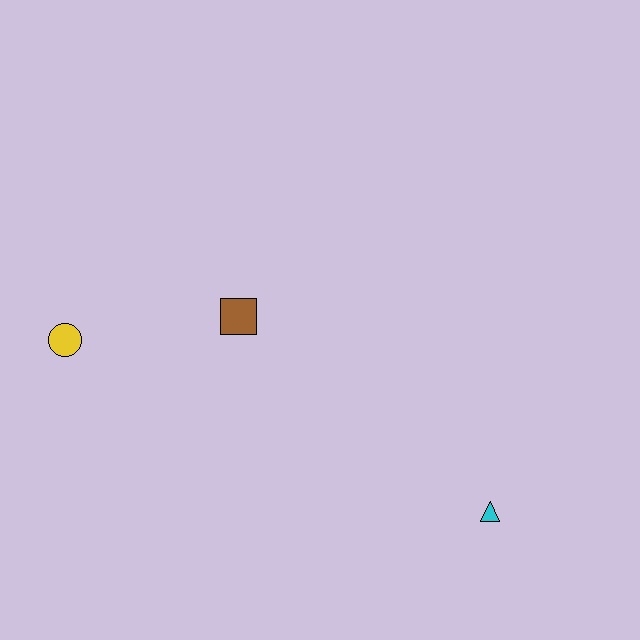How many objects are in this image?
There are 3 objects.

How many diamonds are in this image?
There are no diamonds.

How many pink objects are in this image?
There are no pink objects.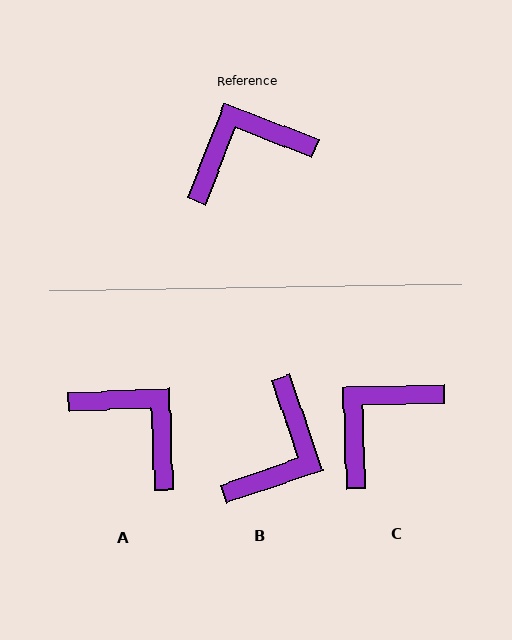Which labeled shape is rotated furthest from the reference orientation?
B, about 140 degrees away.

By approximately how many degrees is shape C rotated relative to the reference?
Approximately 23 degrees counter-clockwise.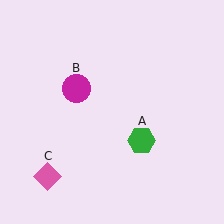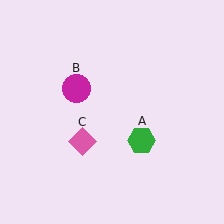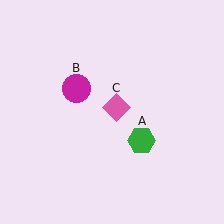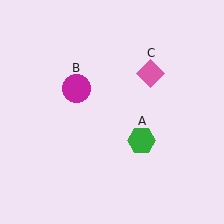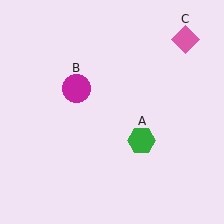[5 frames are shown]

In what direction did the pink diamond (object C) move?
The pink diamond (object C) moved up and to the right.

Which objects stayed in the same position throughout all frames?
Green hexagon (object A) and magenta circle (object B) remained stationary.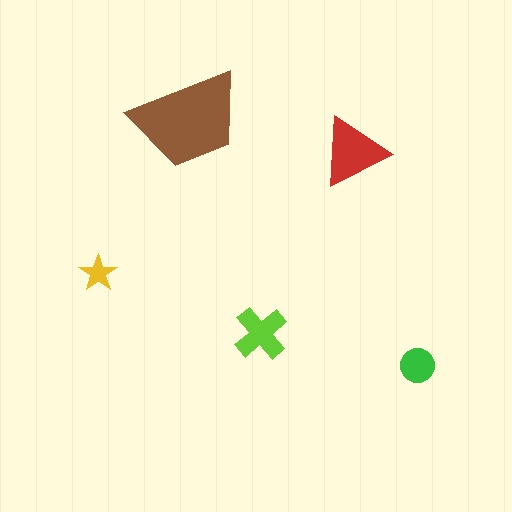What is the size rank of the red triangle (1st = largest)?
2nd.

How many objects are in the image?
There are 5 objects in the image.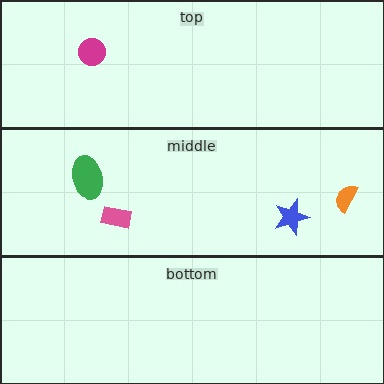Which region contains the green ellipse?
The middle region.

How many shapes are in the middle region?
4.